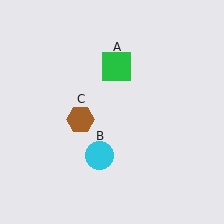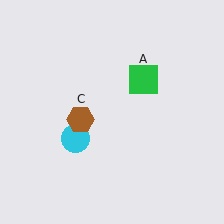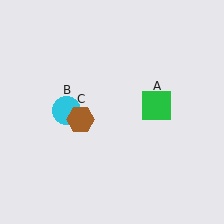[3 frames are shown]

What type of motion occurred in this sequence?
The green square (object A), cyan circle (object B) rotated clockwise around the center of the scene.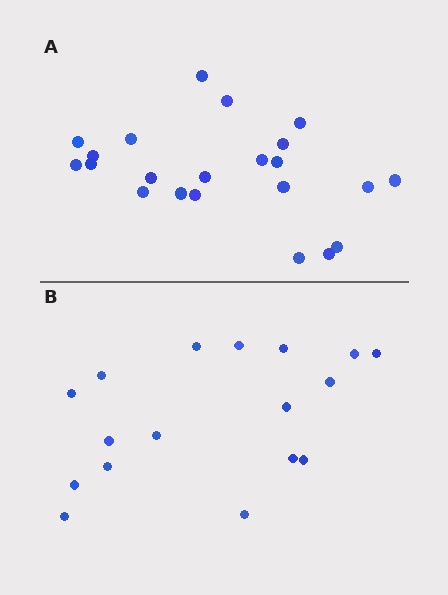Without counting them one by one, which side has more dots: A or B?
Region A (the top region) has more dots.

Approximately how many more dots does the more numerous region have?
Region A has about 5 more dots than region B.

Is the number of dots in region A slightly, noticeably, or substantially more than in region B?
Region A has noticeably more, but not dramatically so. The ratio is roughly 1.3 to 1.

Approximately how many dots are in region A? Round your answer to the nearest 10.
About 20 dots. (The exact count is 22, which rounds to 20.)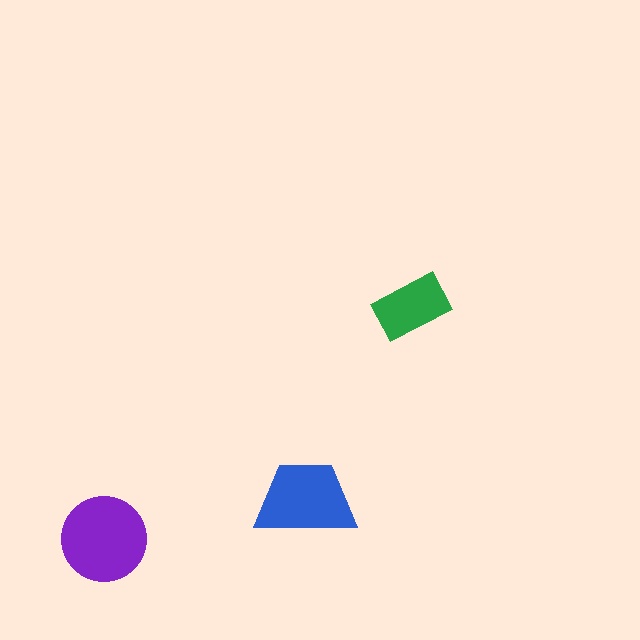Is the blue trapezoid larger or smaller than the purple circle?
Smaller.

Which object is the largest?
The purple circle.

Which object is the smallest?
The green rectangle.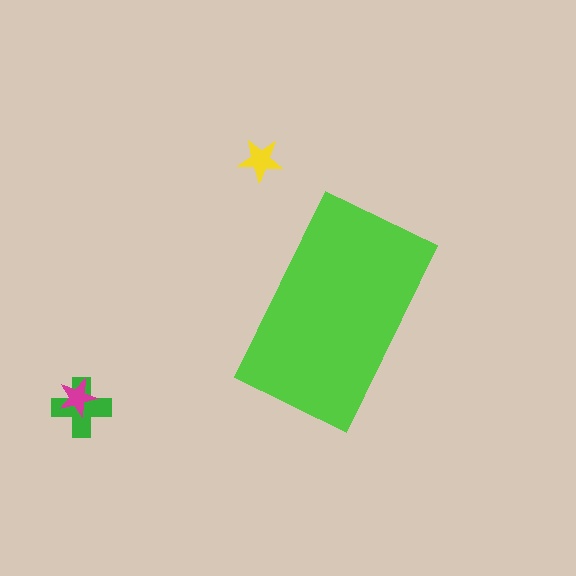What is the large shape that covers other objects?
A lime rectangle.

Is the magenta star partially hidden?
No, the magenta star is fully visible.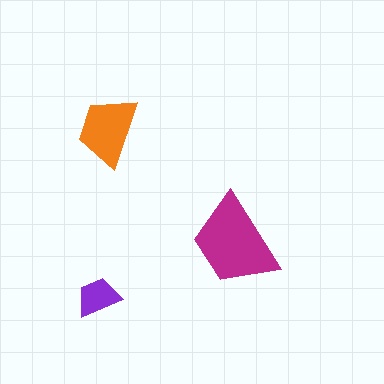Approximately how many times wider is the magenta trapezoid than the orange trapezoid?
About 1.5 times wider.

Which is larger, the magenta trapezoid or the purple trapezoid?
The magenta one.